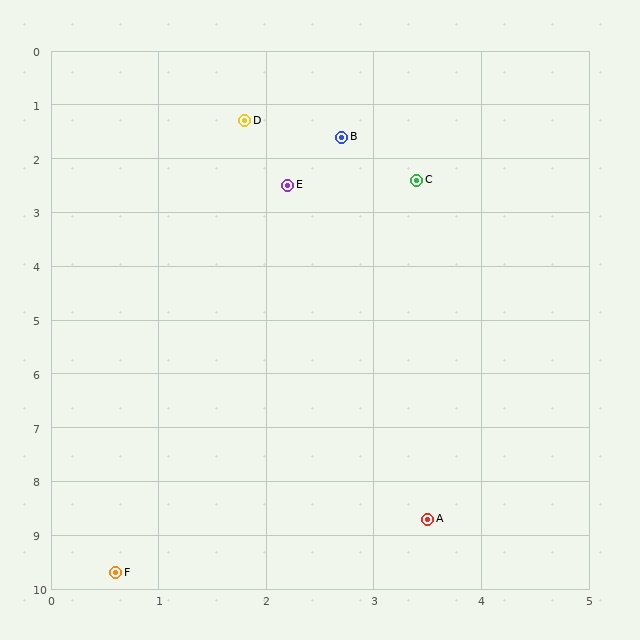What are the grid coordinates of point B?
Point B is at approximately (2.7, 1.6).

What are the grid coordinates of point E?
Point E is at approximately (2.2, 2.5).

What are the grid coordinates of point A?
Point A is at approximately (3.5, 8.7).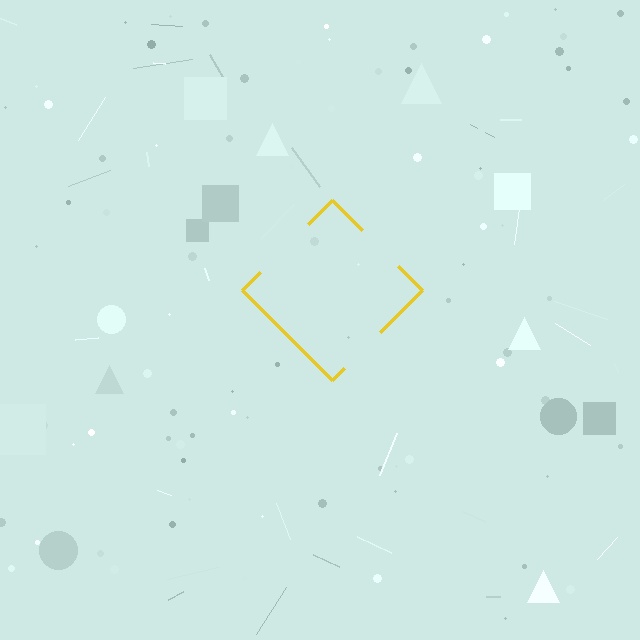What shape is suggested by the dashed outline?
The dashed outline suggests a diamond.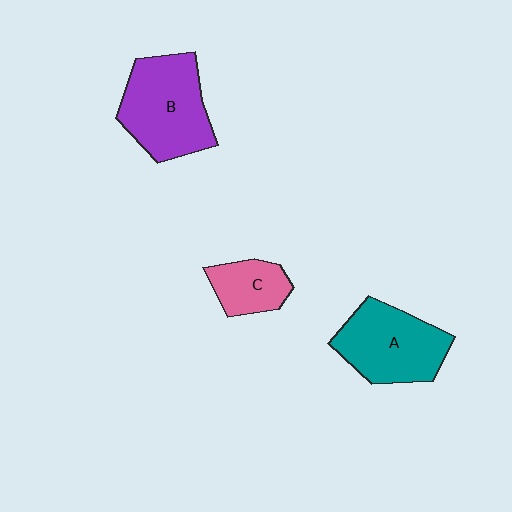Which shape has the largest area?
Shape B (purple).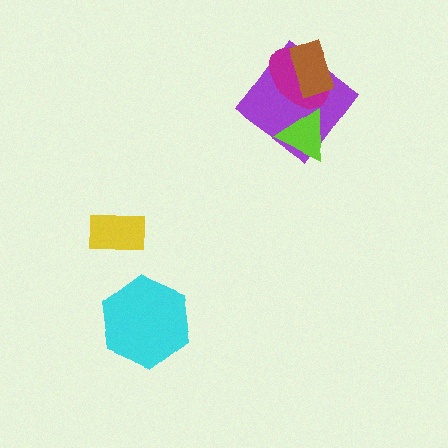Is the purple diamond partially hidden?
Yes, it is partially covered by another shape.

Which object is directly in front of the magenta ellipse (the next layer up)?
The lime triangle is directly in front of the magenta ellipse.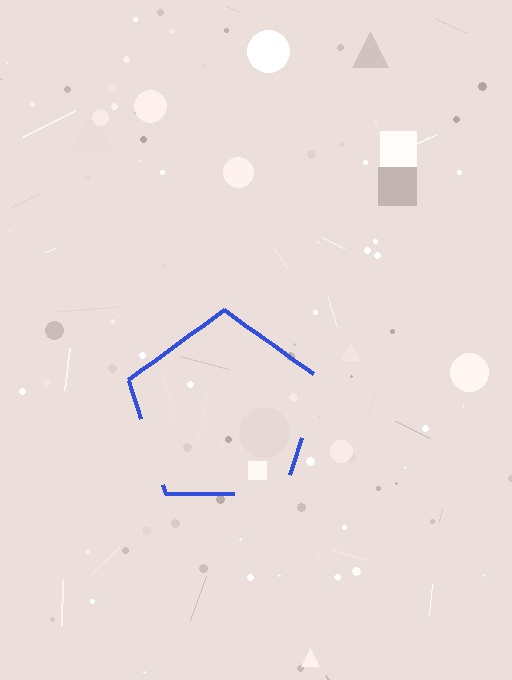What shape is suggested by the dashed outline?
The dashed outline suggests a pentagon.